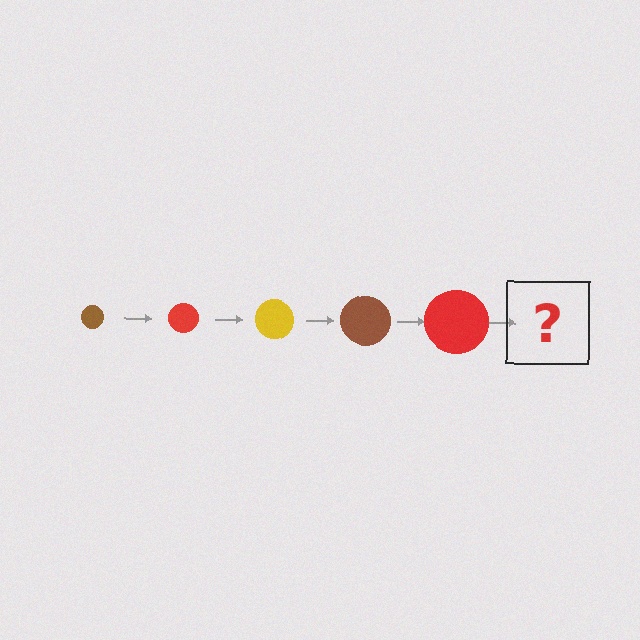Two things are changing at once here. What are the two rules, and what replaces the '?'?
The two rules are that the circle grows larger each step and the color cycles through brown, red, and yellow. The '?' should be a yellow circle, larger than the previous one.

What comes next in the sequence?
The next element should be a yellow circle, larger than the previous one.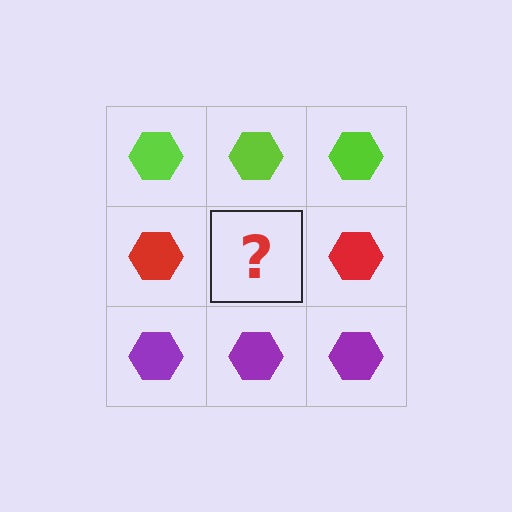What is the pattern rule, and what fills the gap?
The rule is that each row has a consistent color. The gap should be filled with a red hexagon.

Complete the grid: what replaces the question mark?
The question mark should be replaced with a red hexagon.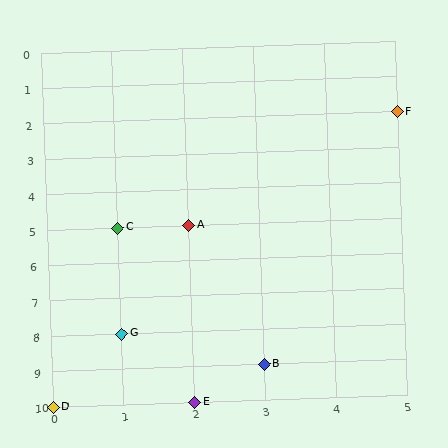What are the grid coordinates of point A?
Point A is at grid coordinates (2, 5).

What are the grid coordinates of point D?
Point D is at grid coordinates (0, 10).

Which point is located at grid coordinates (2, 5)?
Point A is at (2, 5).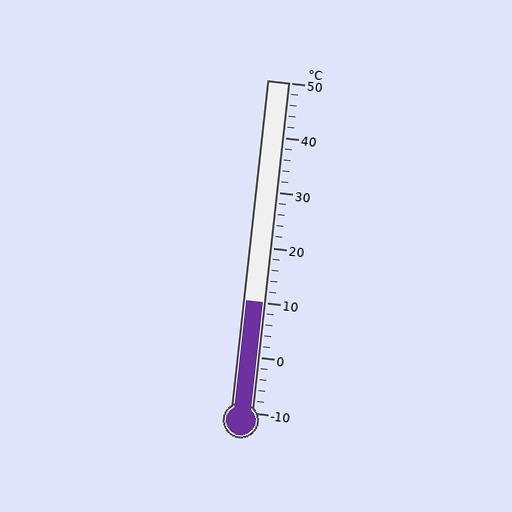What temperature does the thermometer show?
The thermometer shows approximately 10°C.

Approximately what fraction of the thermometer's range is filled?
The thermometer is filled to approximately 35% of its range.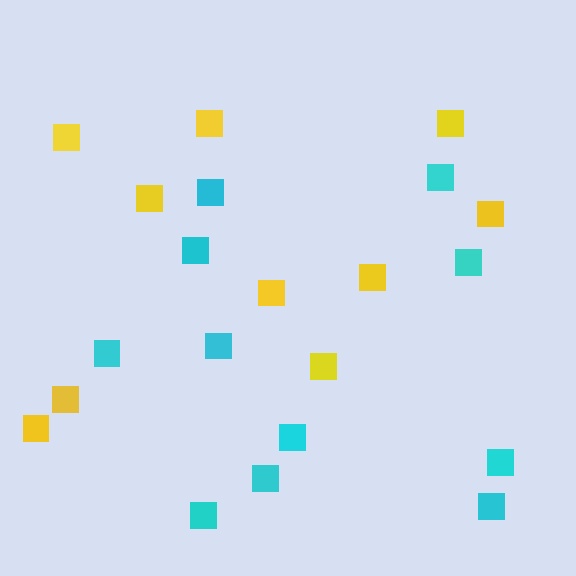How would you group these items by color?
There are 2 groups: one group of yellow squares (10) and one group of cyan squares (11).